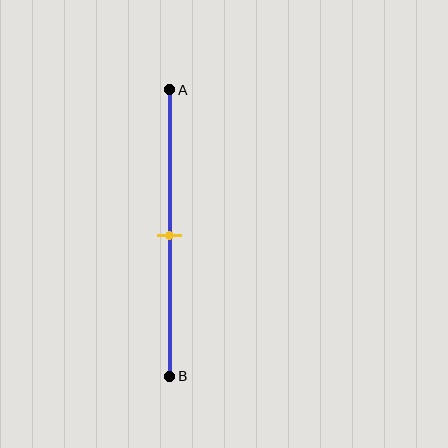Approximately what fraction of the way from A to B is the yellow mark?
The yellow mark is approximately 50% of the way from A to B.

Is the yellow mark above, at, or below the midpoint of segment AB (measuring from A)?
The yellow mark is approximately at the midpoint of segment AB.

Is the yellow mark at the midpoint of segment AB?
Yes, the mark is approximately at the midpoint.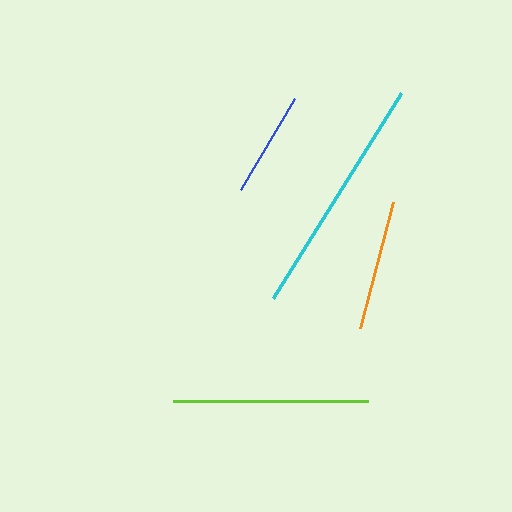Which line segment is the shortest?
The blue line is the shortest at approximately 105 pixels.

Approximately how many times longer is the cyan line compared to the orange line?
The cyan line is approximately 1.9 times the length of the orange line.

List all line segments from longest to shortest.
From longest to shortest: cyan, lime, orange, blue.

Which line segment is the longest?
The cyan line is the longest at approximately 241 pixels.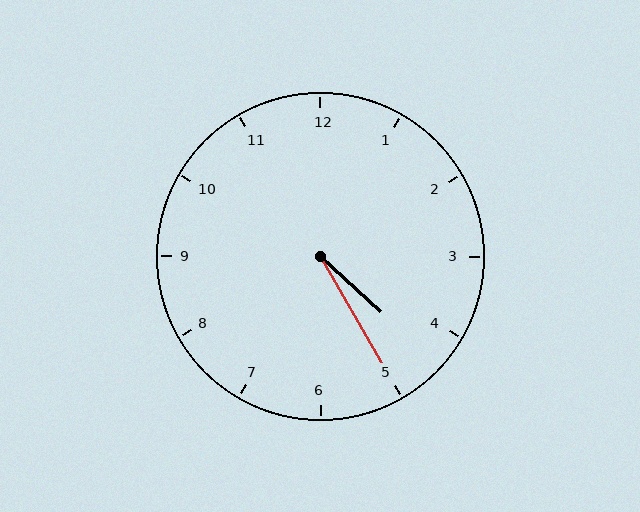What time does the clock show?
4:25.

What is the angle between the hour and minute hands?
Approximately 18 degrees.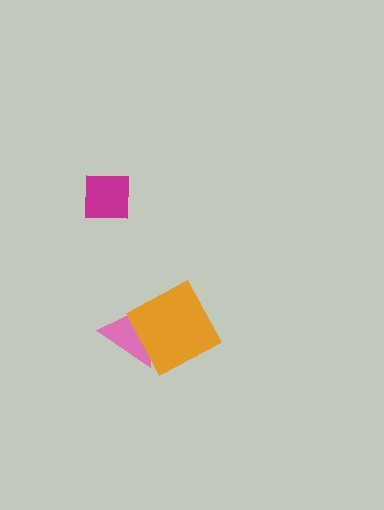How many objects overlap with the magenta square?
0 objects overlap with the magenta square.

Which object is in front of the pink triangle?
The orange diamond is in front of the pink triangle.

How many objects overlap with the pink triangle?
1 object overlaps with the pink triangle.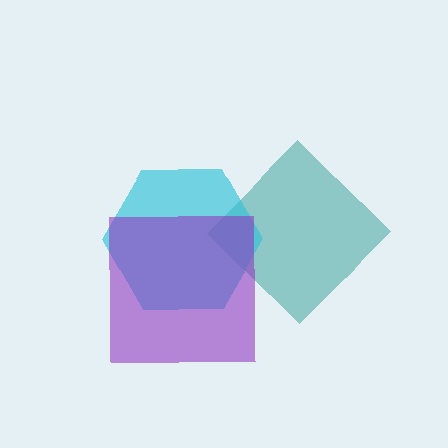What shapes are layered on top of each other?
The layered shapes are: a teal diamond, a cyan hexagon, a purple square.